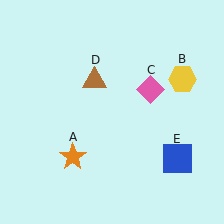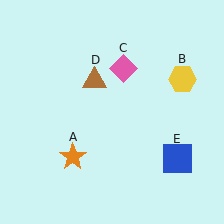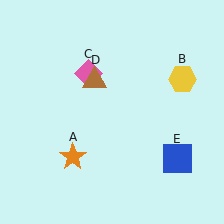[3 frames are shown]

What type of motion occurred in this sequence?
The pink diamond (object C) rotated counterclockwise around the center of the scene.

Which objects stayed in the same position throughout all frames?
Orange star (object A) and yellow hexagon (object B) and brown triangle (object D) and blue square (object E) remained stationary.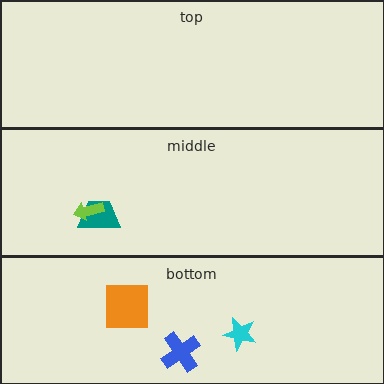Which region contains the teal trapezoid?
The middle region.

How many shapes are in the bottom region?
3.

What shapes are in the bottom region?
The blue cross, the orange square, the cyan star.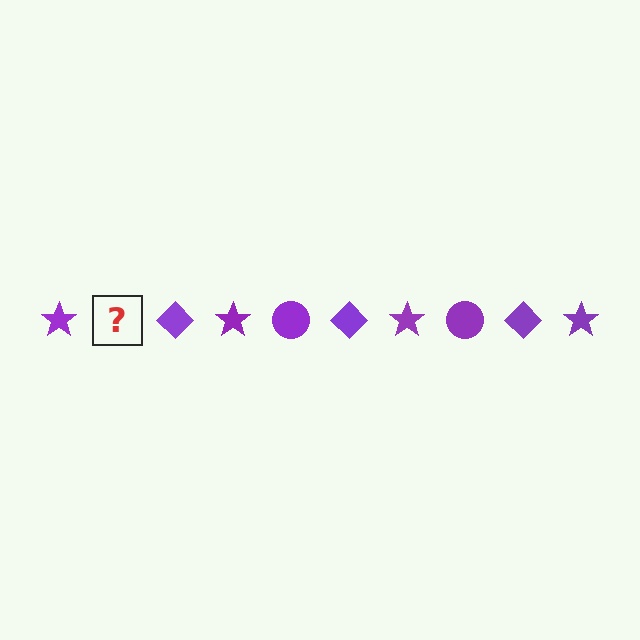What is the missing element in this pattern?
The missing element is a purple circle.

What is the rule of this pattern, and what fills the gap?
The rule is that the pattern cycles through star, circle, diamond shapes in purple. The gap should be filled with a purple circle.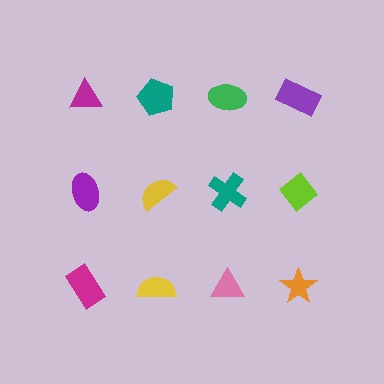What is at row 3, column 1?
A magenta rectangle.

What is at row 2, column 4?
A lime diamond.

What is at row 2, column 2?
A yellow semicircle.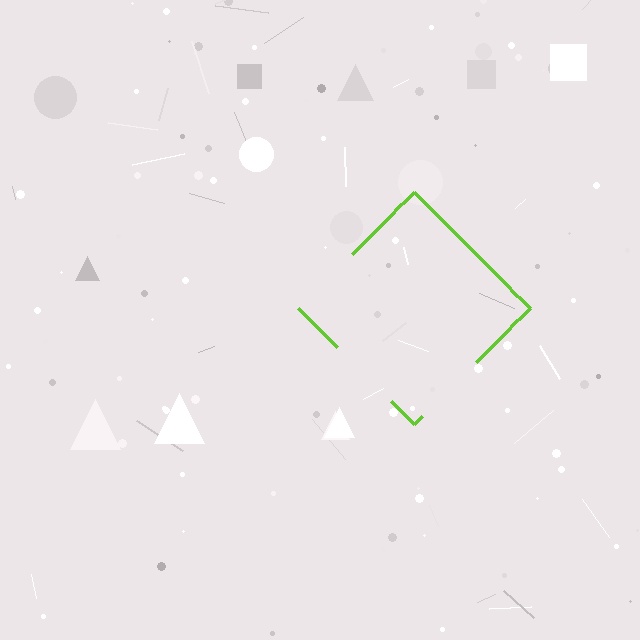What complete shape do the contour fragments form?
The contour fragments form a diamond.